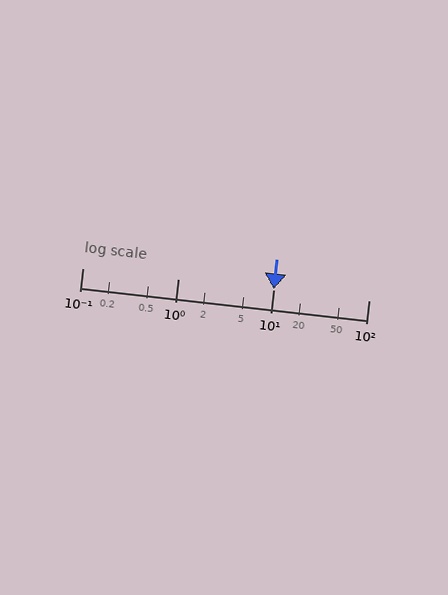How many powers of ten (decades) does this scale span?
The scale spans 3 decades, from 0.1 to 100.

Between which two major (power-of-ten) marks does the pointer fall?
The pointer is between 10 and 100.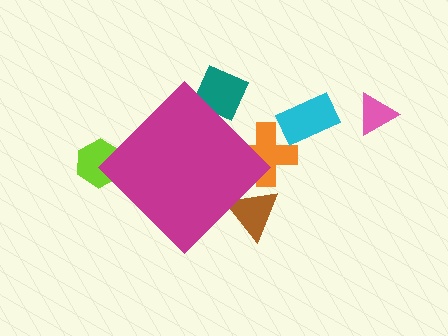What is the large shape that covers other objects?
A magenta diamond.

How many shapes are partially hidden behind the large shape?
4 shapes are partially hidden.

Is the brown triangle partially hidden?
Yes, the brown triangle is partially hidden behind the magenta diamond.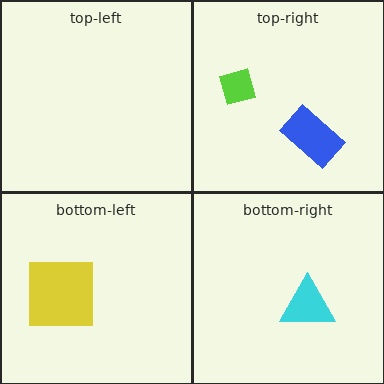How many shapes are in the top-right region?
2.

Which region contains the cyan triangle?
The bottom-right region.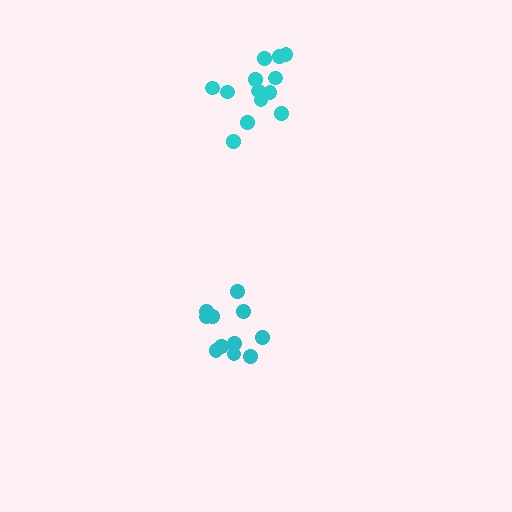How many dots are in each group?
Group 1: 11 dots, Group 2: 13 dots (24 total).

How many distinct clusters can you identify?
There are 2 distinct clusters.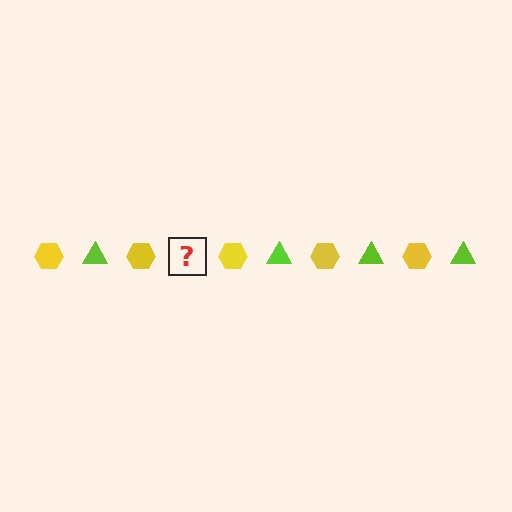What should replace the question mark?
The question mark should be replaced with a lime triangle.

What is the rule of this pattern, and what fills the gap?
The rule is that the pattern alternates between yellow hexagon and lime triangle. The gap should be filled with a lime triangle.